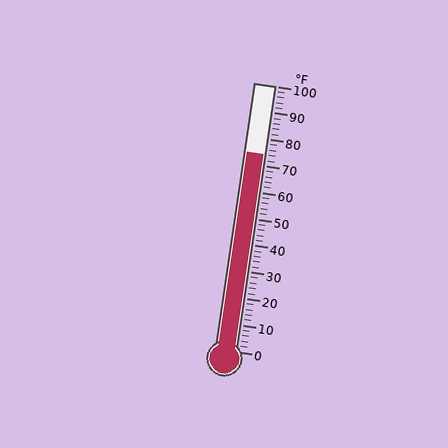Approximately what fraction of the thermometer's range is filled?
The thermometer is filled to approximately 75% of its range.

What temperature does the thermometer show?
The thermometer shows approximately 74°F.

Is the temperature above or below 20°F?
The temperature is above 20°F.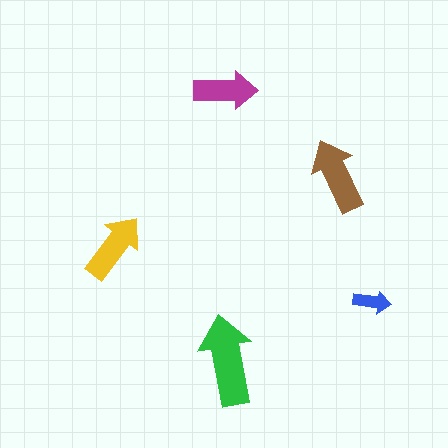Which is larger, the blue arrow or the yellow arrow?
The yellow one.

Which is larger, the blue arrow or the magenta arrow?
The magenta one.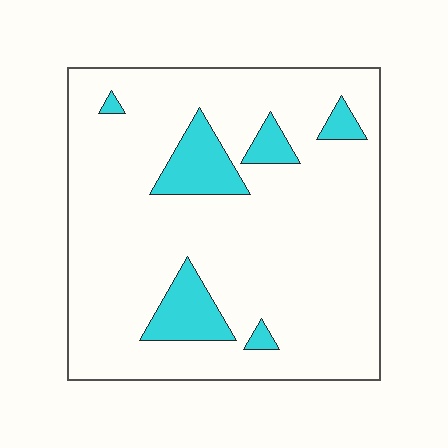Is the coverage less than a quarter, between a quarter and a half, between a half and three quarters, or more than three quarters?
Less than a quarter.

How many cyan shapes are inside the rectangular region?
6.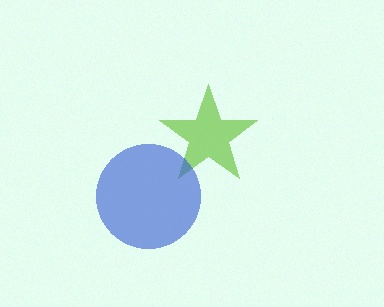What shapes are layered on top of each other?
The layered shapes are: a lime star, a blue circle.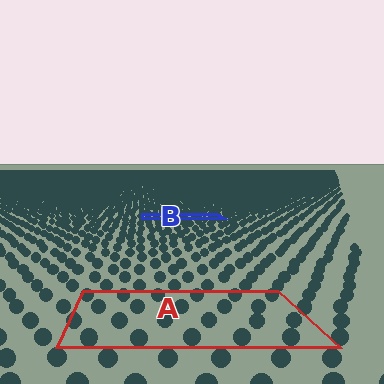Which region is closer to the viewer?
Region A is closer. The texture elements there are larger and more spread out.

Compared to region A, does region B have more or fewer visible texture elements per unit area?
Region B has more texture elements per unit area — they are packed more densely because it is farther away.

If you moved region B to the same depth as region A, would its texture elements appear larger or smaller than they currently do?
They would appear larger. At a closer depth, the same texture elements are projected at a bigger on-screen size.